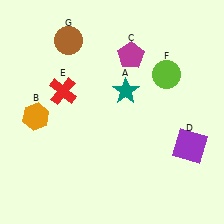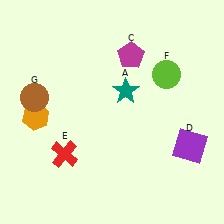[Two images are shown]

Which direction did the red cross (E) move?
The red cross (E) moved down.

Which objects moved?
The objects that moved are: the red cross (E), the brown circle (G).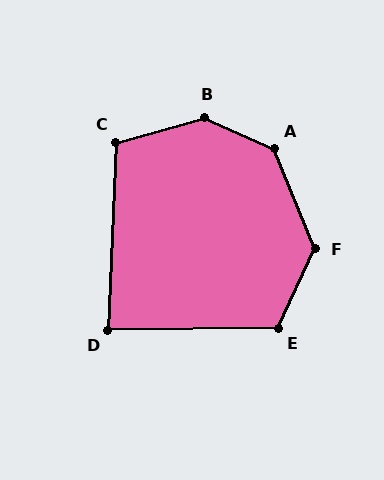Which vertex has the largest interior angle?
B, at approximately 140 degrees.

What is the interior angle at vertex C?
Approximately 109 degrees (obtuse).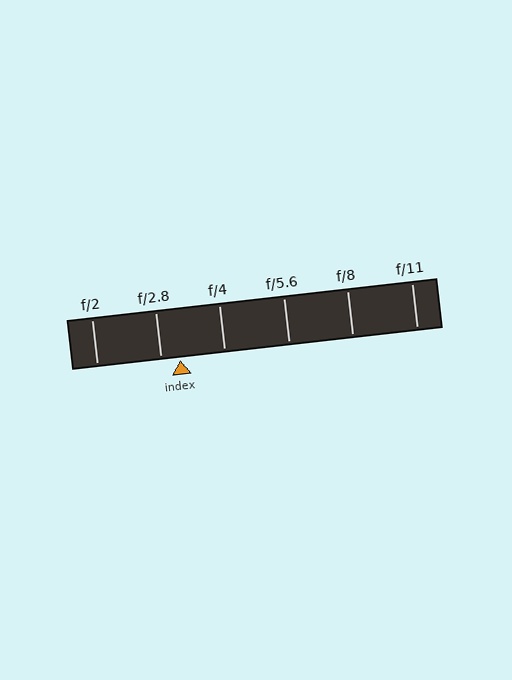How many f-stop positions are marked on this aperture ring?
There are 6 f-stop positions marked.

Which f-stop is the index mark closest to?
The index mark is closest to f/2.8.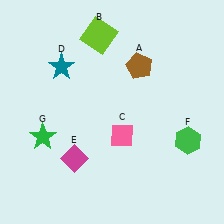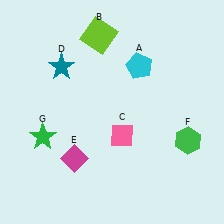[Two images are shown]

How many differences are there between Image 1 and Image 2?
There is 1 difference between the two images.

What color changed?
The pentagon (A) changed from brown in Image 1 to cyan in Image 2.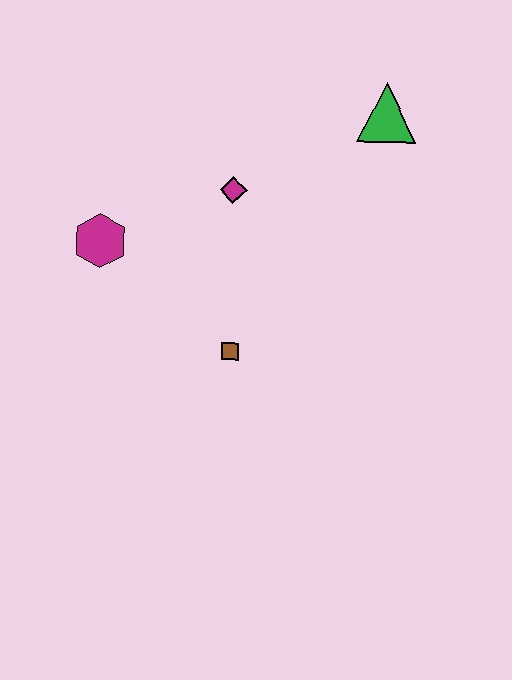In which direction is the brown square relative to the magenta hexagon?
The brown square is to the right of the magenta hexagon.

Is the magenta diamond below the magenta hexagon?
No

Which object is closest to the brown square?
The magenta diamond is closest to the brown square.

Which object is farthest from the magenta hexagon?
The green triangle is farthest from the magenta hexagon.